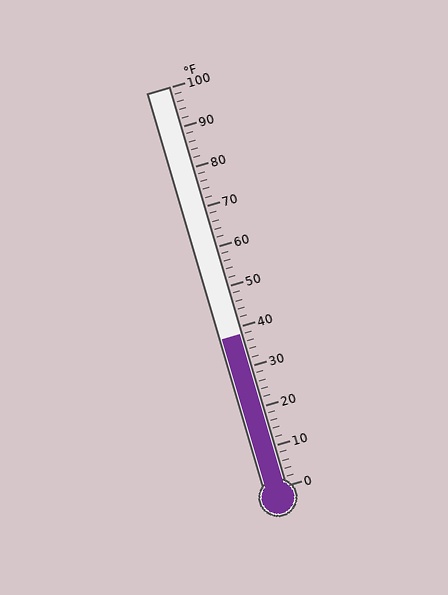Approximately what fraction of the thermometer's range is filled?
The thermometer is filled to approximately 40% of its range.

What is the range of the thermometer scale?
The thermometer scale ranges from 0°F to 100°F.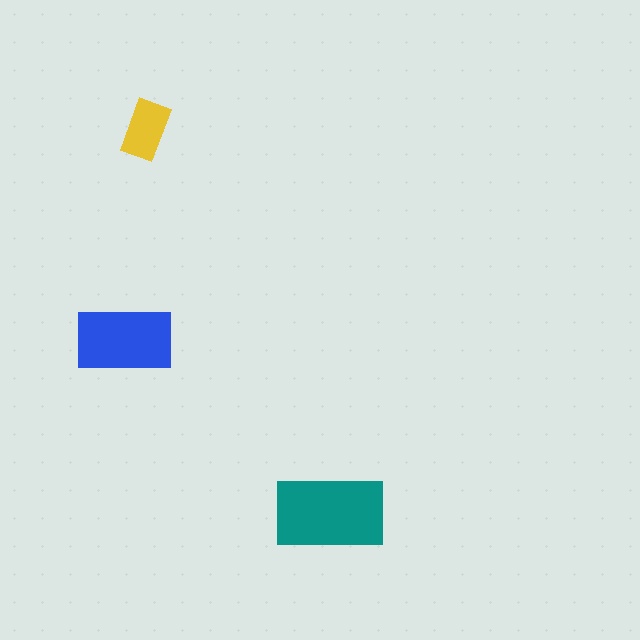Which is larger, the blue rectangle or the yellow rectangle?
The blue one.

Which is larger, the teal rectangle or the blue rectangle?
The teal one.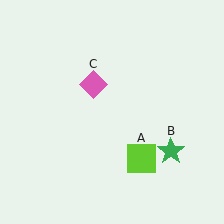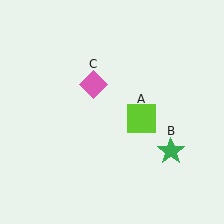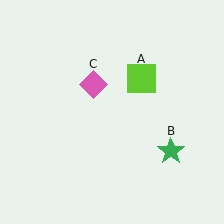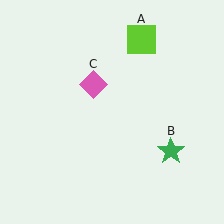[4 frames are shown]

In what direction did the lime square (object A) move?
The lime square (object A) moved up.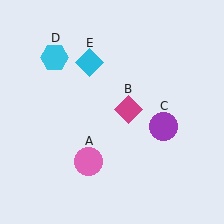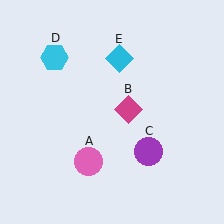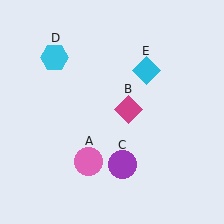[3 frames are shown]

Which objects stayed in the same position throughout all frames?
Pink circle (object A) and magenta diamond (object B) and cyan hexagon (object D) remained stationary.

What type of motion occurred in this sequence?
The purple circle (object C), cyan diamond (object E) rotated clockwise around the center of the scene.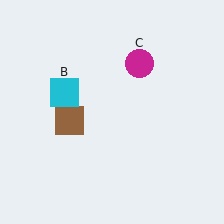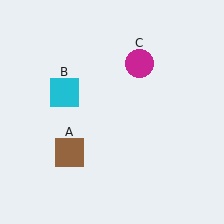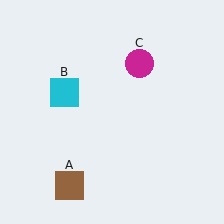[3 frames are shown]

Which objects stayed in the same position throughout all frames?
Cyan square (object B) and magenta circle (object C) remained stationary.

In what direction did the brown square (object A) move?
The brown square (object A) moved down.